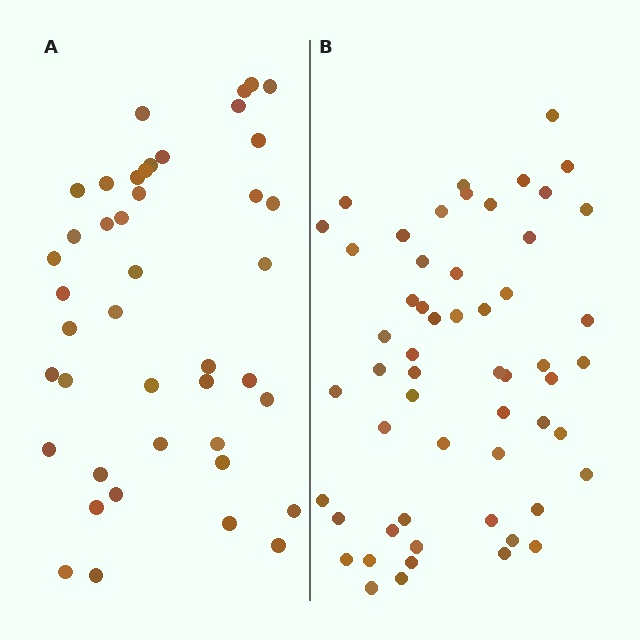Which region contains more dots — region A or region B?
Region B (the right region) has more dots.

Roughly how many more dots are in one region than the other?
Region B has approximately 15 more dots than region A.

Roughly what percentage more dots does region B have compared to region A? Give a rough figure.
About 30% more.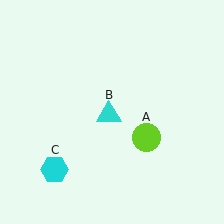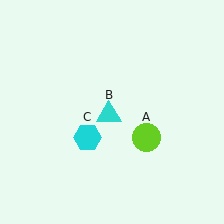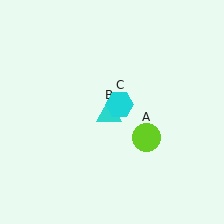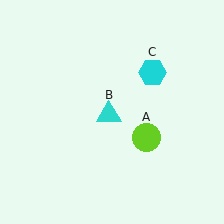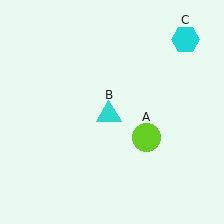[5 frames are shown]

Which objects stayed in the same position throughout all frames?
Lime circle (object A) and cyan triangle (object B) remained stationary.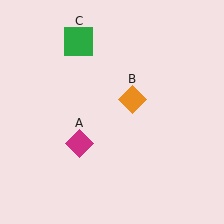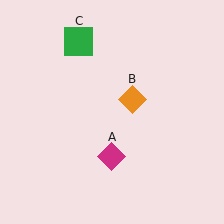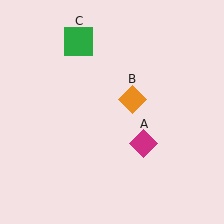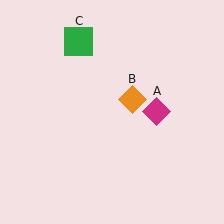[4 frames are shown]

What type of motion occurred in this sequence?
The magenta diamond (object A) rotated counterclockwise around the center of the scene.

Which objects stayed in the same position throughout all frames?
Orange diamond (object B) and green square (object C) remained stationary.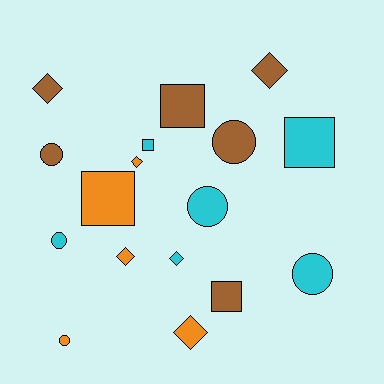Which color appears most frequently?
Brown, with 6 objects.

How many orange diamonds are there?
There are 3 orange diamonds.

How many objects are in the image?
There are 17 objects.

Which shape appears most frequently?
Circle, with 6 objects.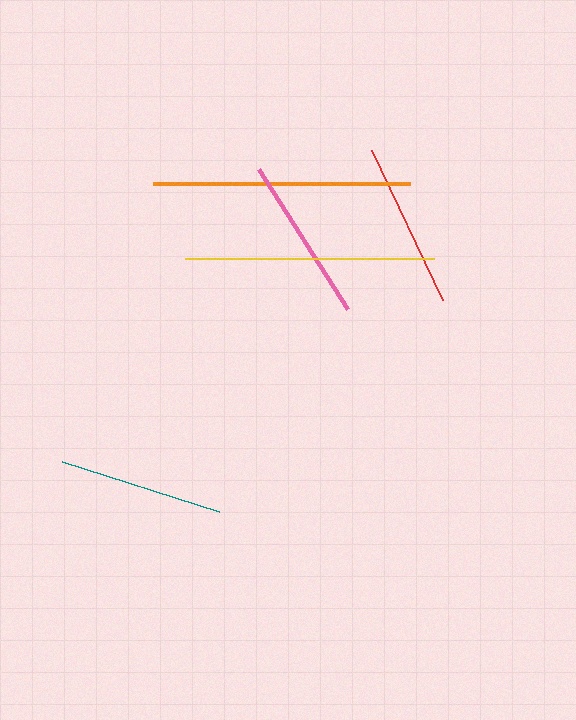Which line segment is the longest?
The orange line is the longest at approximately 257 pixels.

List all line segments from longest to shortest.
From longest to shortest: orange, yellow, pink, red, teal.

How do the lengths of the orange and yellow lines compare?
The orange and yellow lines are approximately the same length.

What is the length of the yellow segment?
The yellow segment is approximately 249 pixels long.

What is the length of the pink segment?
The pink segment is approximately 166 pixels long.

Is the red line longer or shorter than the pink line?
The pink line is longer than the red line.